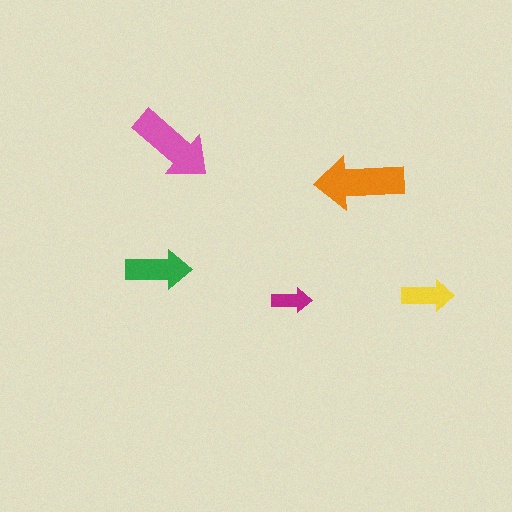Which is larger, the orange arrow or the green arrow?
The orange one.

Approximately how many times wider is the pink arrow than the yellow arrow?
About 1.5 times wider.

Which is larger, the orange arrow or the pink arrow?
The orange one.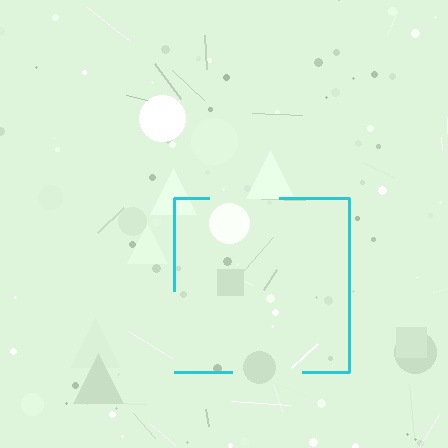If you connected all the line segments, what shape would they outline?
They would outline a square.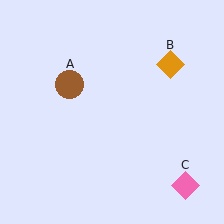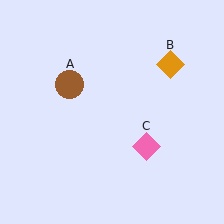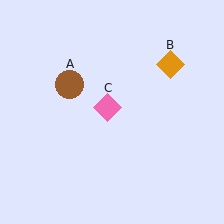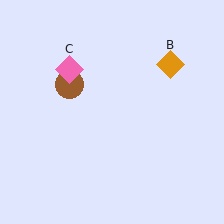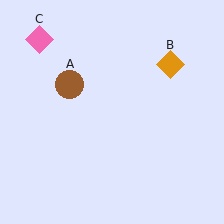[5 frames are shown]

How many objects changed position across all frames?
1 object changed position: pink diamond (object C).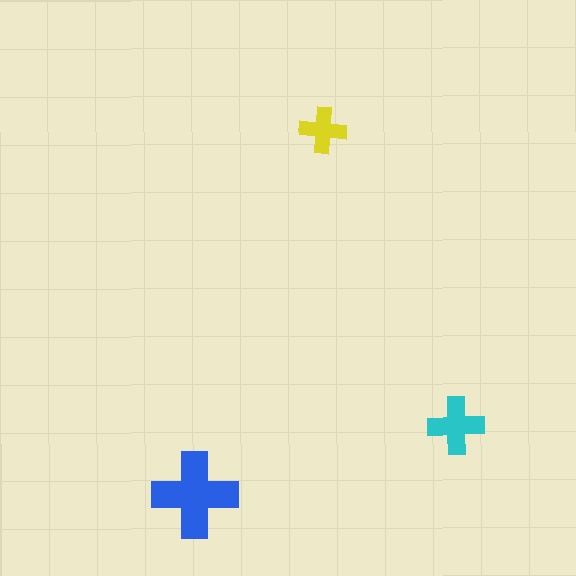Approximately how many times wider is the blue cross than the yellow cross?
About 2 times wider.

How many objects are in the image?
There are 3 objects in the image.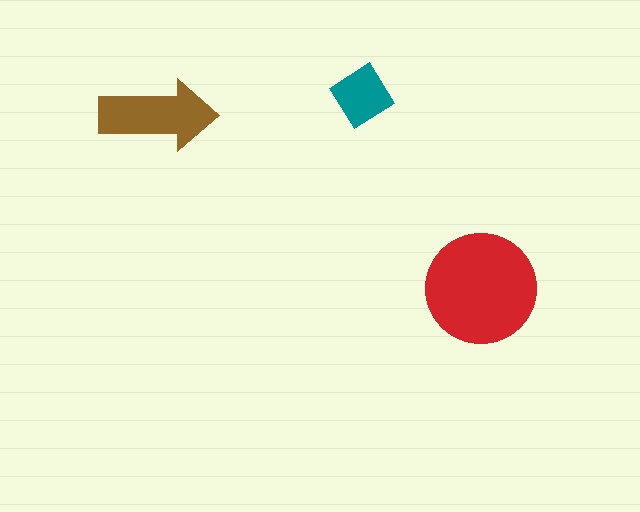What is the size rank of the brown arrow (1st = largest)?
2nd.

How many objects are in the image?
There are 3 objects in the image.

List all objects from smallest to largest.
The teal diamond, the brown arrow, the red circle.